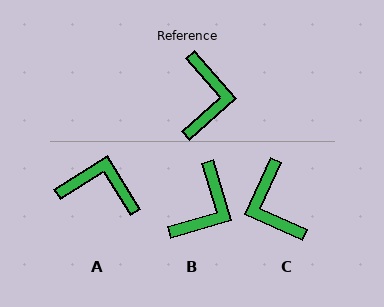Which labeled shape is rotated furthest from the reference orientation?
C, about 156 degrees away.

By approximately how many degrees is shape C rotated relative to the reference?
Approximately 156 degrees clockwise.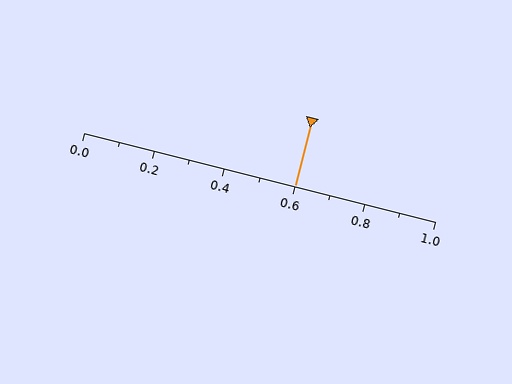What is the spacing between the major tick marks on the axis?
The major ticks are spaced 0.2 apart.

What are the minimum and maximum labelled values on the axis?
The axis runs from 0.0 to 1.0.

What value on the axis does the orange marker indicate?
The marker indicates approximately 0.6.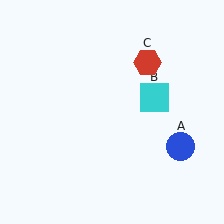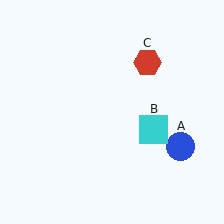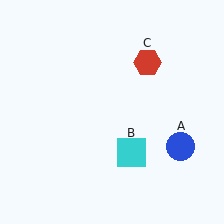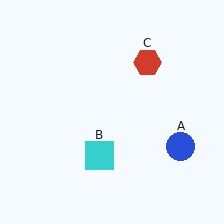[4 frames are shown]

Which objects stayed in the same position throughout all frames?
Blue circle (object A) and red hexagon (object C) remained stationary.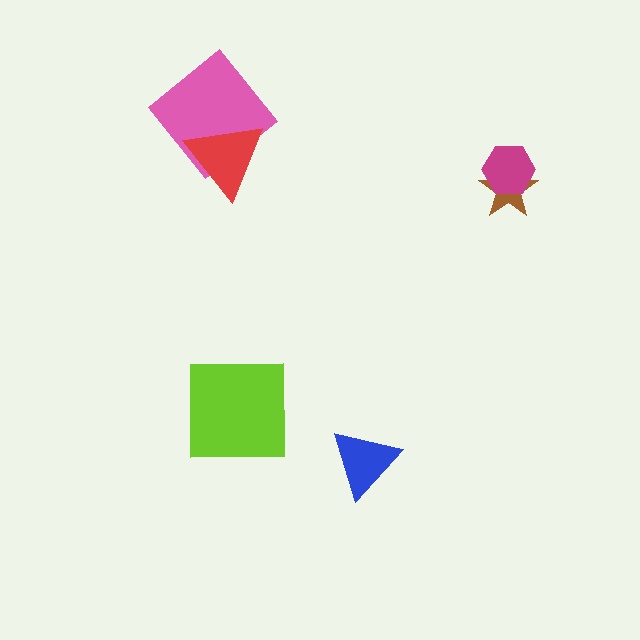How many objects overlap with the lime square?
0 objects overlap with the lime square.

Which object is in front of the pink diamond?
The red triangle is in front of the pink diamond.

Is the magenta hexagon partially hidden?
No, no other shape covers it.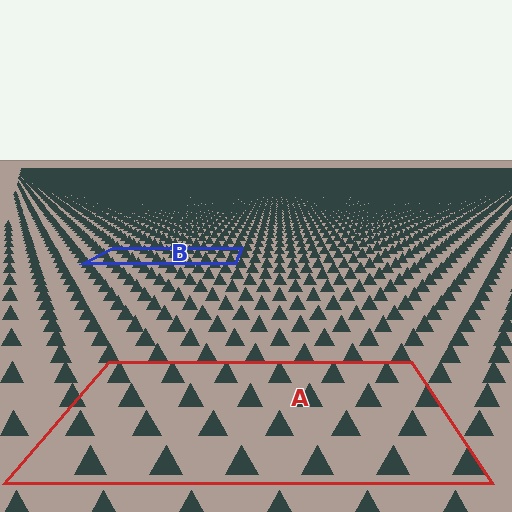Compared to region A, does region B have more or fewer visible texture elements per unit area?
Region B has more texture elements per unit area — they are packed more densely because it is farther away.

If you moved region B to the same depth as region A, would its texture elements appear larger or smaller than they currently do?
They would appear larger. At a closer depth, the same texture elements are projected at a bigger on-screen size.